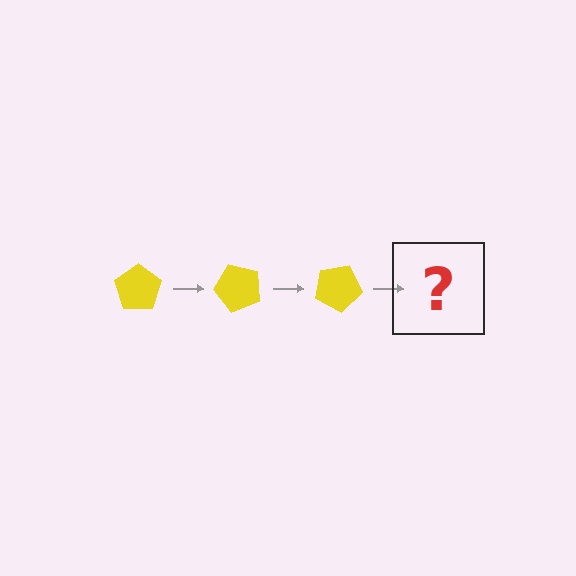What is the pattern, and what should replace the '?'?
The pattern is that the pentagon rotates 50 degrees each step. The '?' should be a yellow pentagon rotated 150 degrees.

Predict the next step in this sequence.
The next step is a yellow pentagon rotated 150 degrees.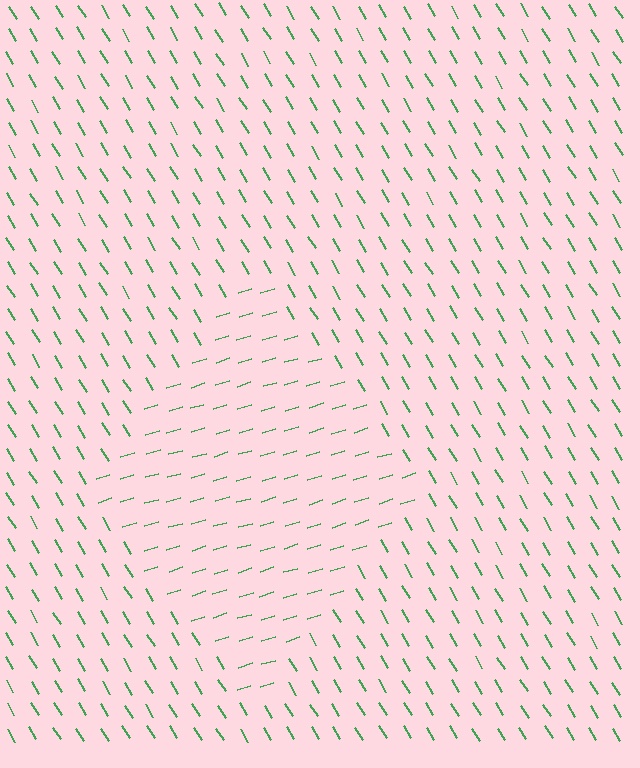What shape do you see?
I see a diamond.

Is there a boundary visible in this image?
Yes, there is a texture boundary formed by a change in line orientation.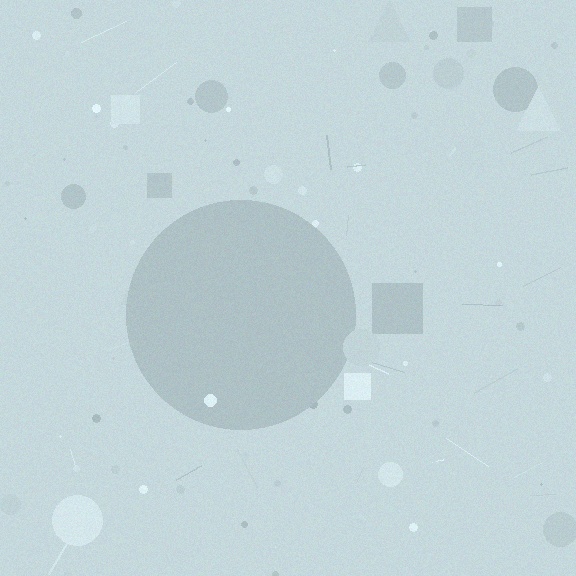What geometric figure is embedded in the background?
A circle is embedded in the background.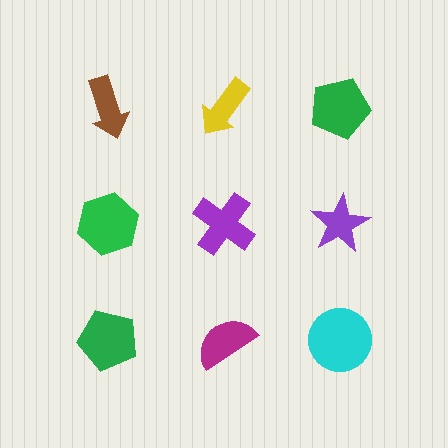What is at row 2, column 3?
A purple star.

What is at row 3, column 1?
A green pentagon.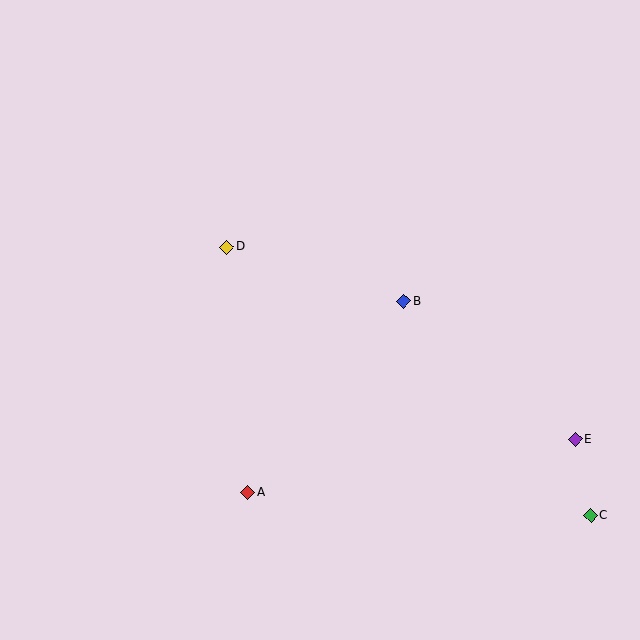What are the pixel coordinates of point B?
Point B is at (403, 301).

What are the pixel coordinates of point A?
Point A is at (248, 493).